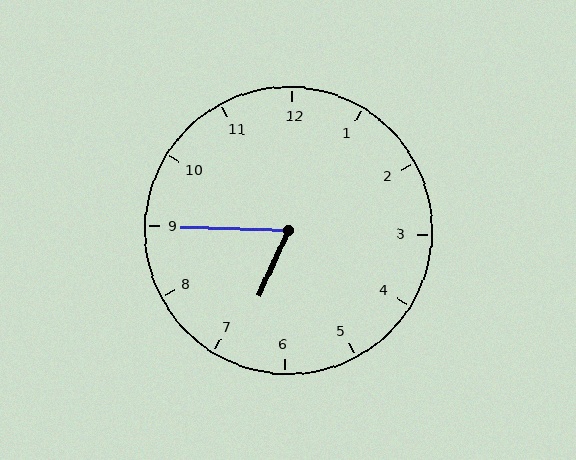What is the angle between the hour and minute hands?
Approximately 68 degrees.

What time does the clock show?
6:45.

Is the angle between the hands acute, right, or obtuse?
It is acute.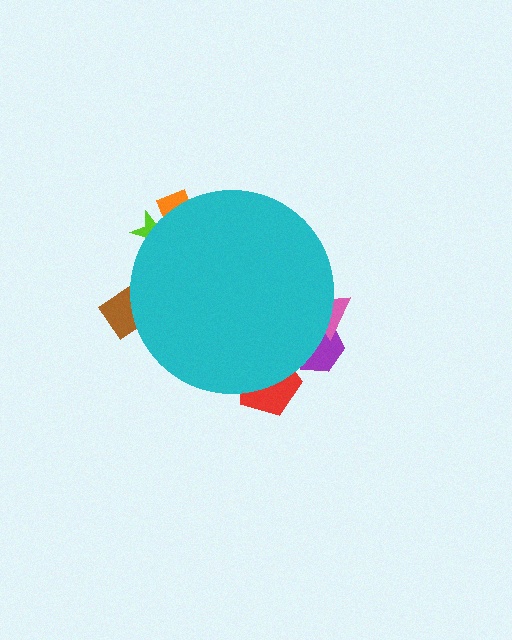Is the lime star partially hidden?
Yes, the lime star is partially hidden behind the cyan circle.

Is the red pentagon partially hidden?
Yes, the red pentagon is partially hidden behind the cyan circle.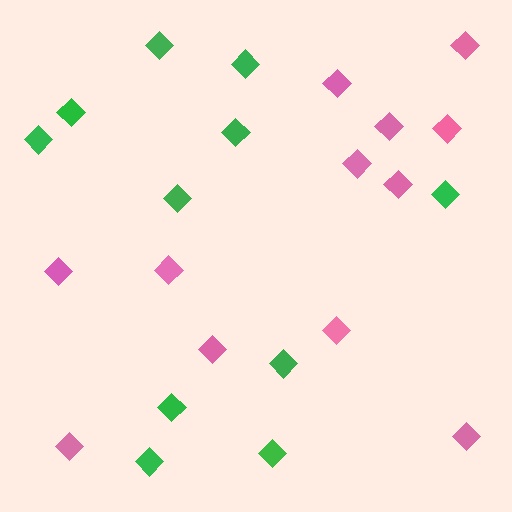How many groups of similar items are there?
There are 2 groups: one group of green diamonds (11) and one group of pink diamonds (12).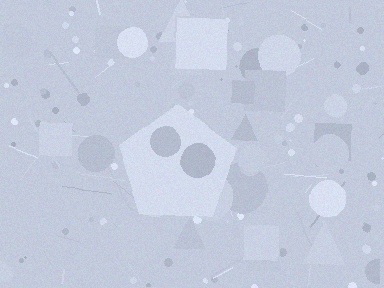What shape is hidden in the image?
A pentagon is hidden in the image.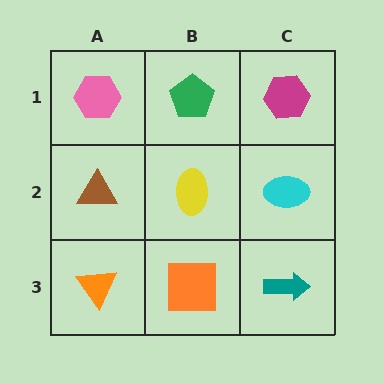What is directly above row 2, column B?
A green pentagon.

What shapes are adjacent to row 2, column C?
A magenta hexagon (row 1, column C), a teal arrow (row 3, column C), a yellow ellipse (row 2, column B).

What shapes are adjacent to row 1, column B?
A yellow ellipse (row 2, column B), a pink hexagon (row 1, column A), a magenta hexagon (row 1, column C).